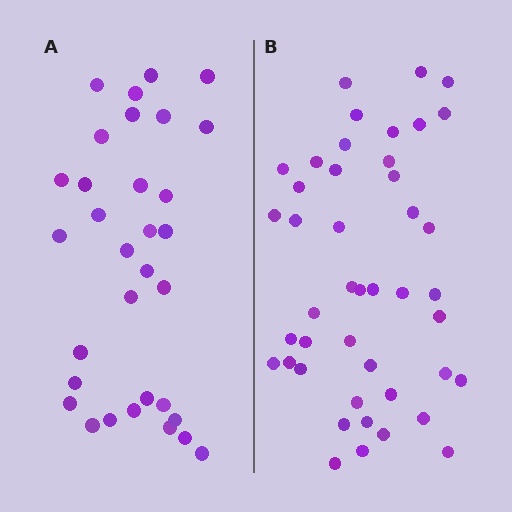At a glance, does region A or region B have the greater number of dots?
Region B (the right region) has more dots.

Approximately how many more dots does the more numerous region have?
Region B has roughly 12 or so more dots than region A.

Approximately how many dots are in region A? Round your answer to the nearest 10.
About 30 dots. (The exact count is 32, which rounds to 30.)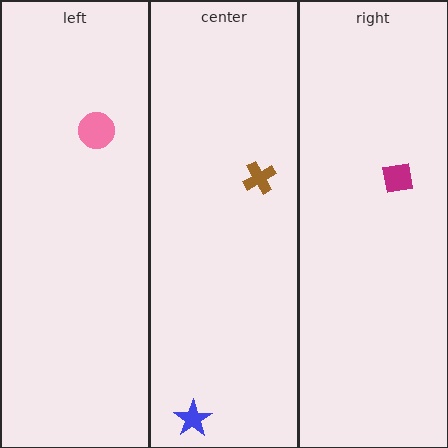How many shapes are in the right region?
1.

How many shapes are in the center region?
2.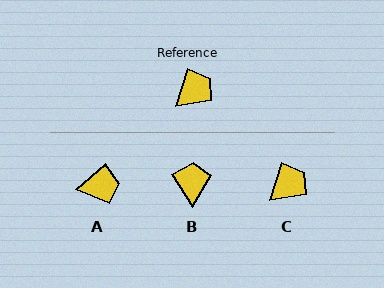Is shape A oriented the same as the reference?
No, it is off by about 32 degrees.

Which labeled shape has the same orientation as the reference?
C.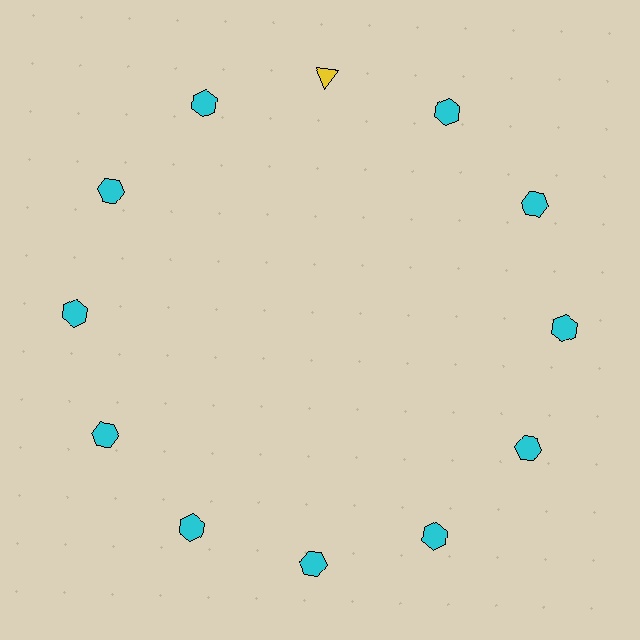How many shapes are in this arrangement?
There are 12 shapes arranged in a ring pattern.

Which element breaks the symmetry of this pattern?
The yellow triangle at roughly the 12 o'clock position breaks the symmetry. All other shapes are cyan hexagons.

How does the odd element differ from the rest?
It differs in both color (yellow instead of cyan) and shape (triangle instead of hexagon).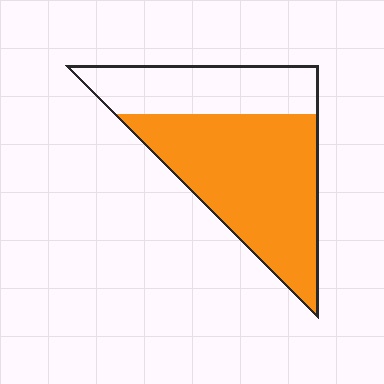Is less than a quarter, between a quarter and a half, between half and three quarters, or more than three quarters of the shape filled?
Between half and three quarters.